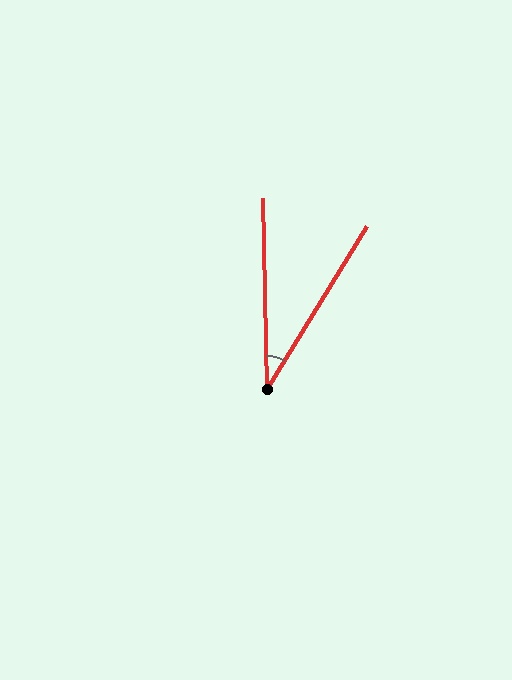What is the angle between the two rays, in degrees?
Approximately 32 degrees.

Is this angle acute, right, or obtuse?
It is acute.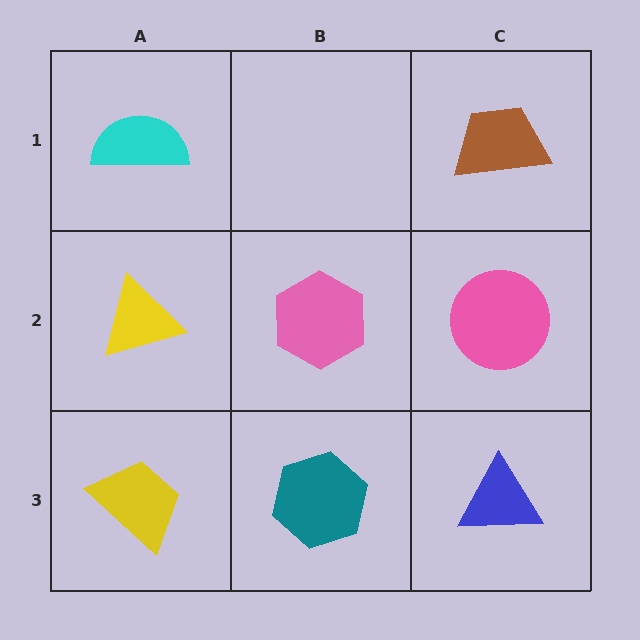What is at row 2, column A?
A yellow triangle.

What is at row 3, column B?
A teal hexagon.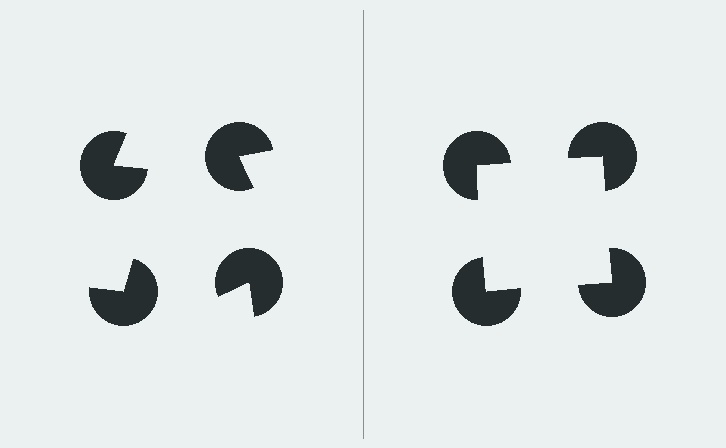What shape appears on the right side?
An illusory square.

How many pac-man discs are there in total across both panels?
8 — 4 on each side.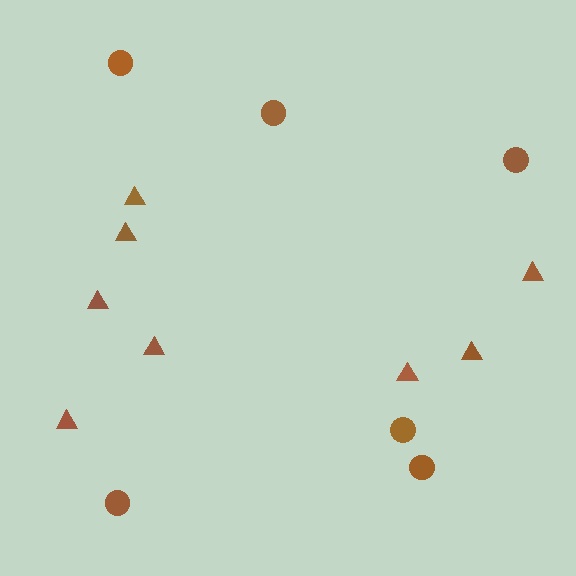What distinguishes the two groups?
There are 2 groups: one group of circles (6) and one group of triangles (8).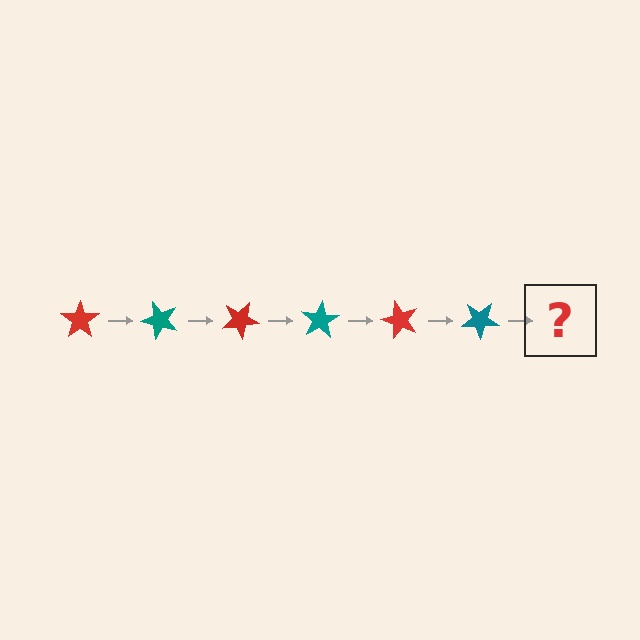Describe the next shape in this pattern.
It should be a red star, rotated 300 degrees from the start.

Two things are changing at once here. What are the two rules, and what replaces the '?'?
The two rules are that it rotates 50 degrees each step and the color cycles through red and teal. The '?' should be a red star, rotated 300 degrees from the start.